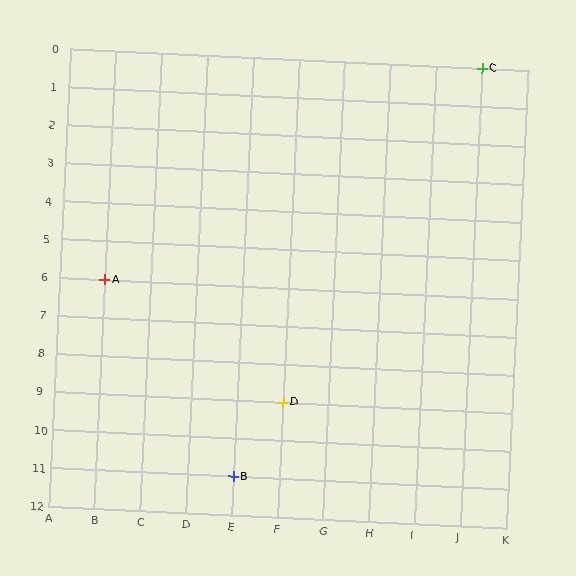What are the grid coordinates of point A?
Point A is at grid coordinates (B, 6).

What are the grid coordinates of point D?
Point D is at grid coordinates (F, 9).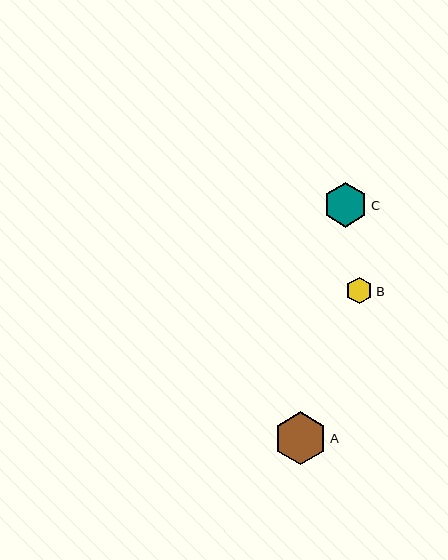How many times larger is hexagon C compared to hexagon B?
Hexagon C is approximately 1.7 times the size of hexagon B.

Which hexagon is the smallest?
Hexagon B is the smallest with a size of approximately 27 pixels.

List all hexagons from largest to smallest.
From largest to smallest: A, C, B.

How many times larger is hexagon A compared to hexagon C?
Hexagon A is approximately 1.2 times the size of hexagon C.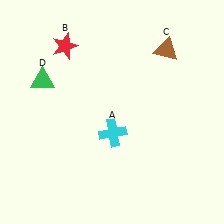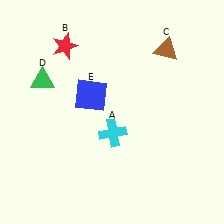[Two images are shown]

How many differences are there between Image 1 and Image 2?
There is 1 difference between the two images.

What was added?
A blue square (E) was added in Image 2.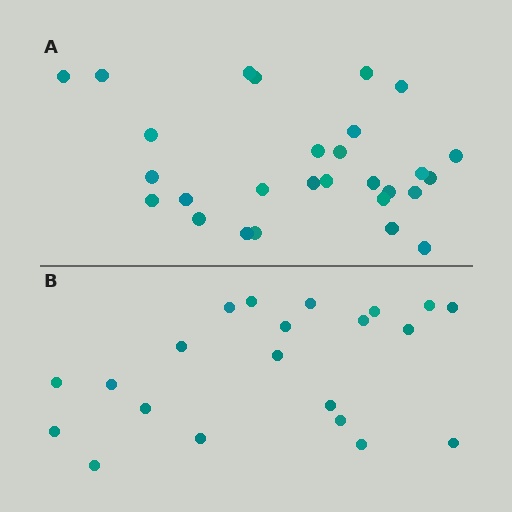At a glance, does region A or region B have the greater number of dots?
Region A (the top region) has more dots.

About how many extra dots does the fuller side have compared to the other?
Region A has roughly 8 or so more dots than region B.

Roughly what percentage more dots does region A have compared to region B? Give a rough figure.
About 35% more.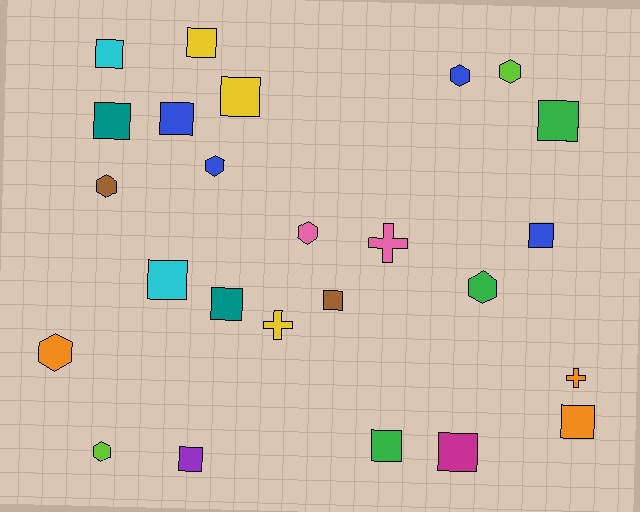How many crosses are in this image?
There are 3 crosses.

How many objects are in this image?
There are 25 objects.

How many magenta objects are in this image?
There is 1 magenta object.